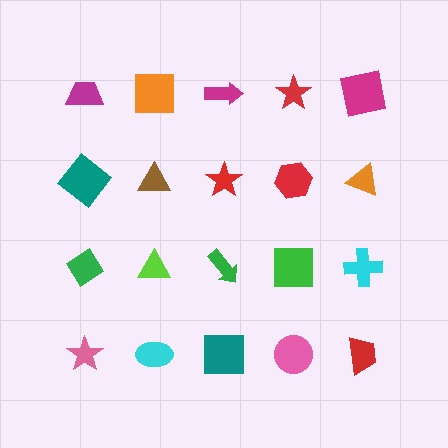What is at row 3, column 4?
A green square.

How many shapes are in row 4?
5 shapes.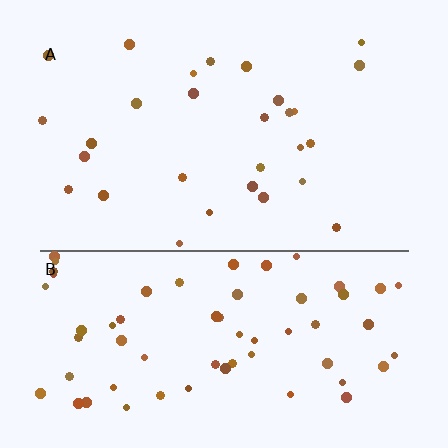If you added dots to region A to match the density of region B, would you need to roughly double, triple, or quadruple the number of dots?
Approximately double.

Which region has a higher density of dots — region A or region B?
B (the bottom).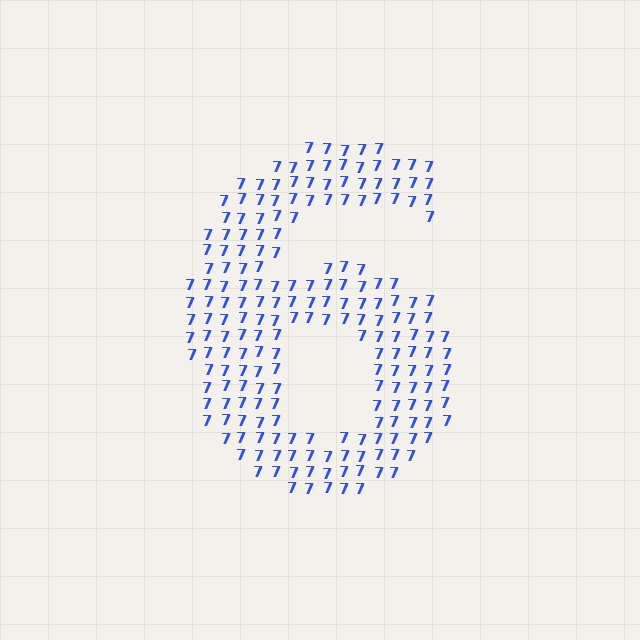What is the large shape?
The large shape is the digit 6.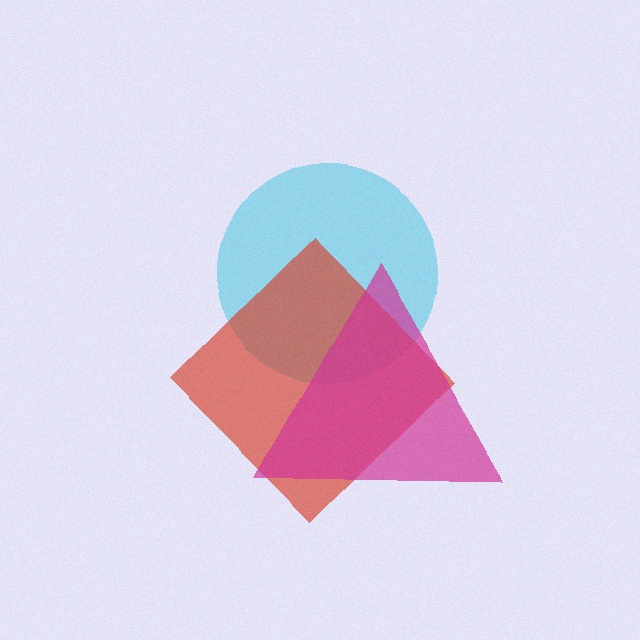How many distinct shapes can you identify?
There are 3 distinct shapes: a cyan circle, a red diamond, a magenta triangle.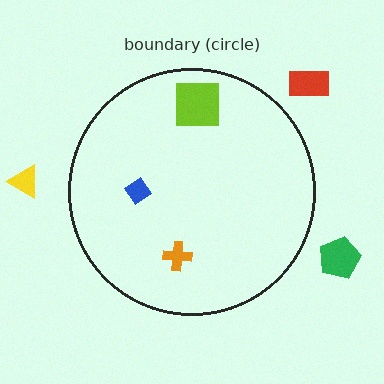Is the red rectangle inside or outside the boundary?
Outside.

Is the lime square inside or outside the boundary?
Inside.